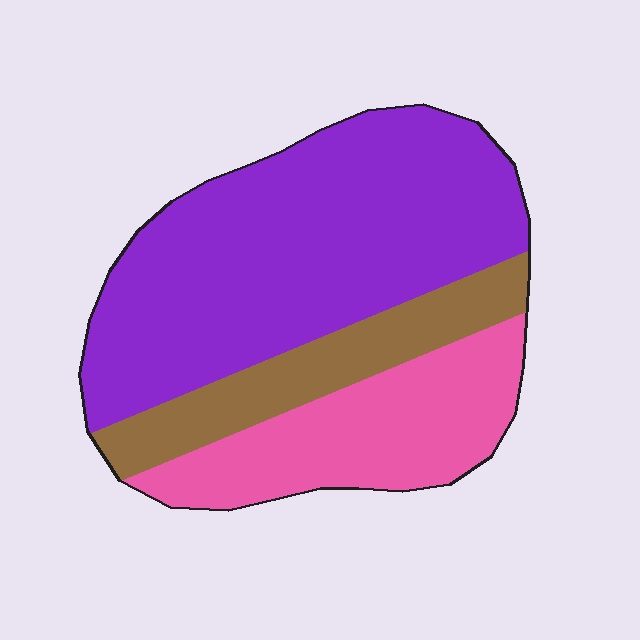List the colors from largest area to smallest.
From largest to smallest: purple, pink, brown.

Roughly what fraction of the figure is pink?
Pink takes up about one quarter (1/4) of the figure.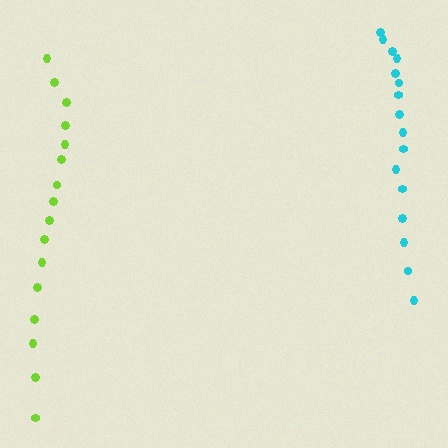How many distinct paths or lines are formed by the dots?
There are 2 distinct paths.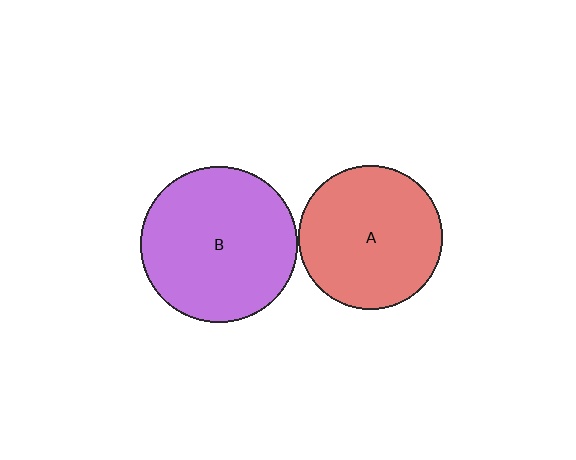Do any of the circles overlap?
No, none of the circles overlap.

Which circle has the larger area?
Circle B (purple).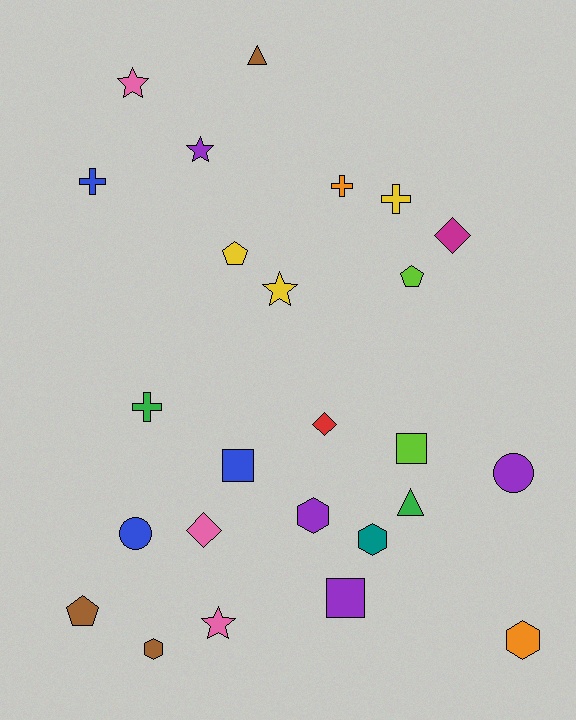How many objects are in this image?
There are 25 objects.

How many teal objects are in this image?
There is 1 teal object.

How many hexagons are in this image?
There are 4 hexagons.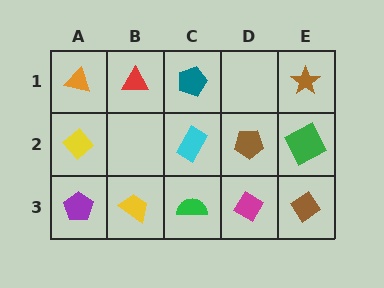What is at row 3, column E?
A brown diamond.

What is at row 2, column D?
A brown pentagon.